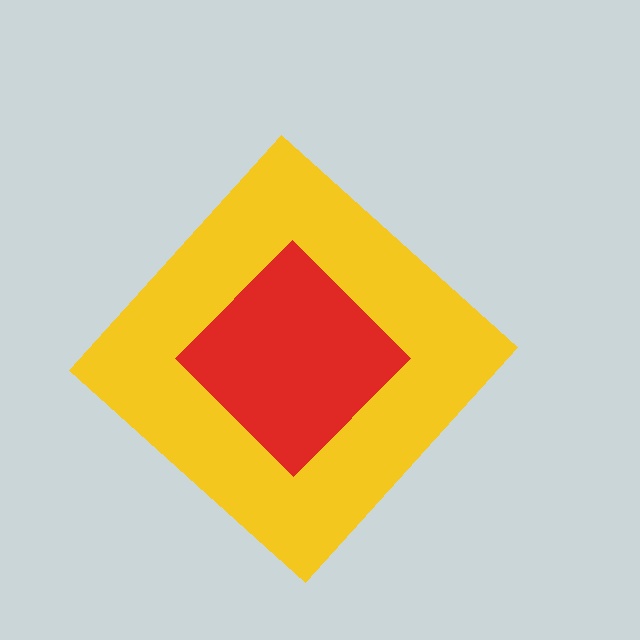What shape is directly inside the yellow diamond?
The red diamond.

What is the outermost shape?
The yellow diamond.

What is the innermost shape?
The red diamond.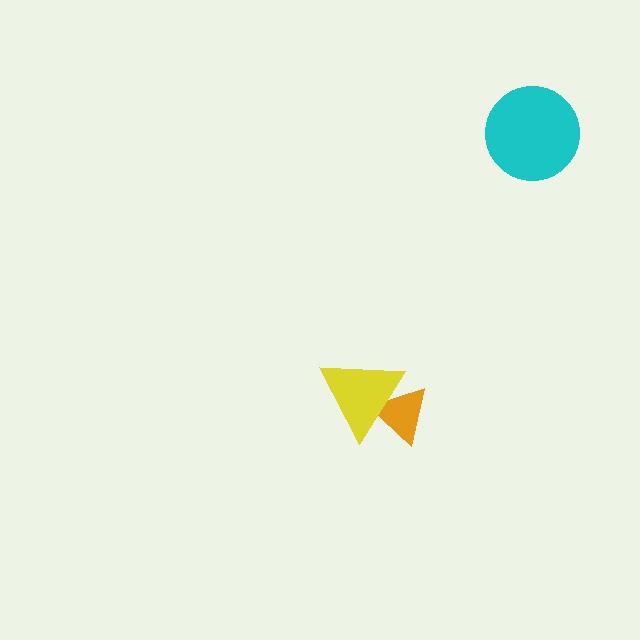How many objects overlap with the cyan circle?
0 objects overlap with the cyan circle.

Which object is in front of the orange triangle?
The yellow triangle is in front of the orange triangle.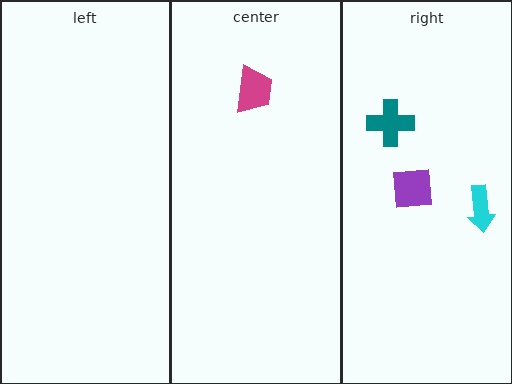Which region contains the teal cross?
The right region.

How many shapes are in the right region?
3.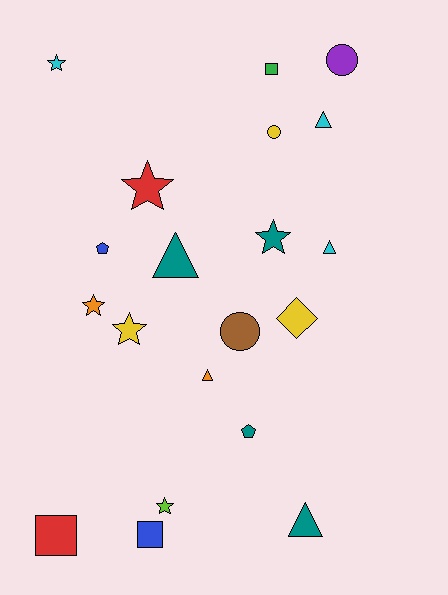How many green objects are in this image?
There is 1 green object.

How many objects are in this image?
There are 20 objects.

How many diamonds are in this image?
There is 1 diamond.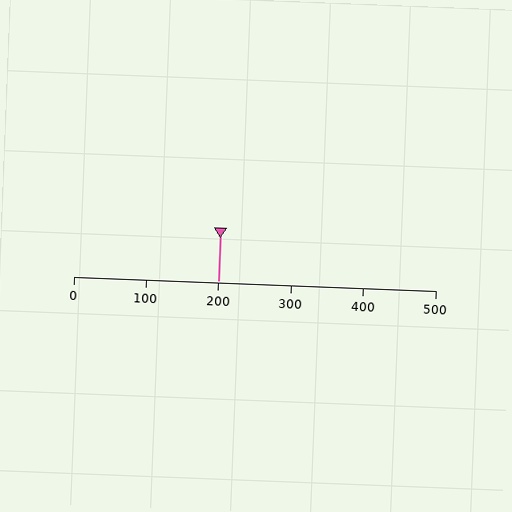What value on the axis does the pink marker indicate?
The marker indicates approximately 200.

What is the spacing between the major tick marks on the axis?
The major ticks are spaced 100 apart.